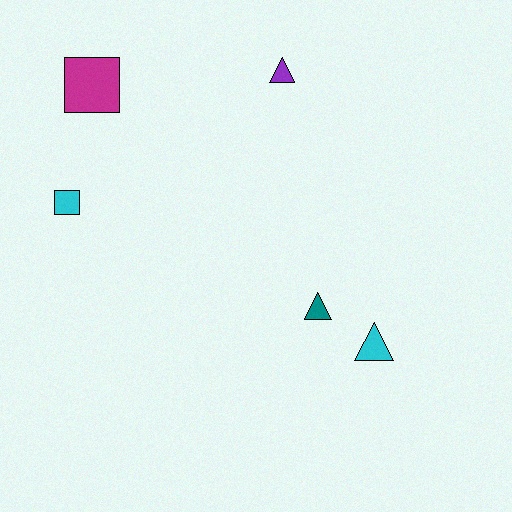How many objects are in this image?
There are 5 objects.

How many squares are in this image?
There are 2 squares.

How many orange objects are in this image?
There are no orange objects.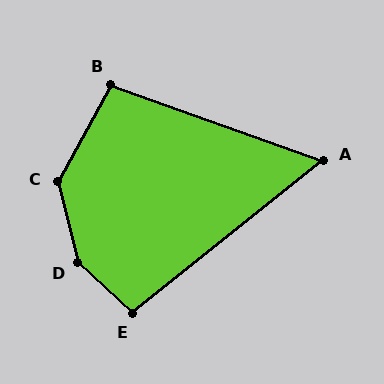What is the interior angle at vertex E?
Approximately 99 degrees (obtuse).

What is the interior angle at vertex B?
Approximately 99 degrees (obtuse).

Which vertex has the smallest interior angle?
A, at approximately 58 degrees.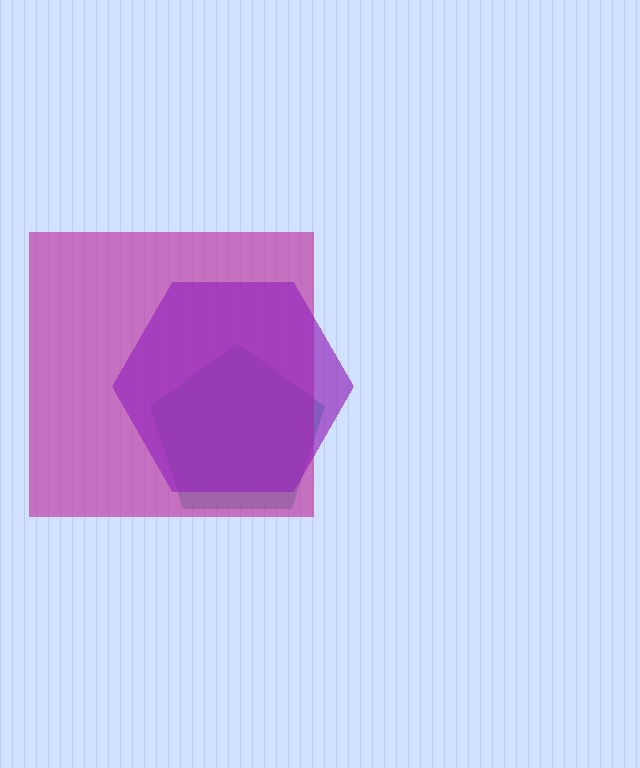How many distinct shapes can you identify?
There are 3 distinct shapes: a teal pentagon, a magenta square, a purple hexagon.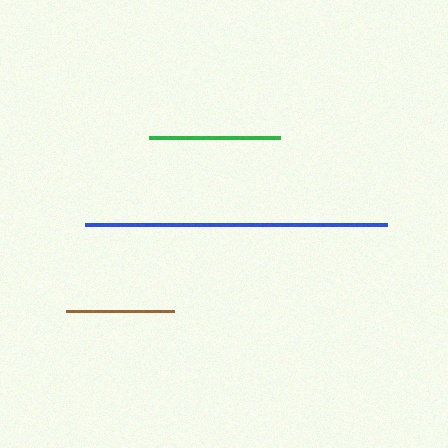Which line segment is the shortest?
The brown line is the shortest at approximately 108 pixels.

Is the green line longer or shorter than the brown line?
The green line is longer than the brown line.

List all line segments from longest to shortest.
From longest to shortest: blue, green, brown.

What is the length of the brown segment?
The brown segment is approximately 108 pixels long.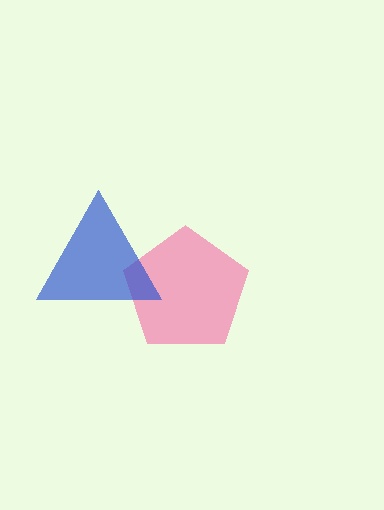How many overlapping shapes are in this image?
There are 2 overlapping shapes in the image.